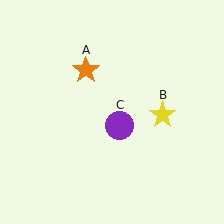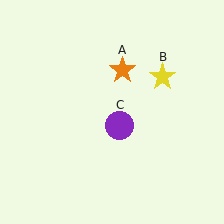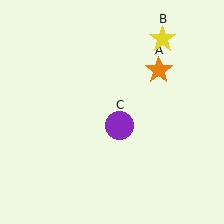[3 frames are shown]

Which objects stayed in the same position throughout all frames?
Purple circle (object C) remained stationary.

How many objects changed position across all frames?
2 objects changed position: orange star (object A), yellow star (object B).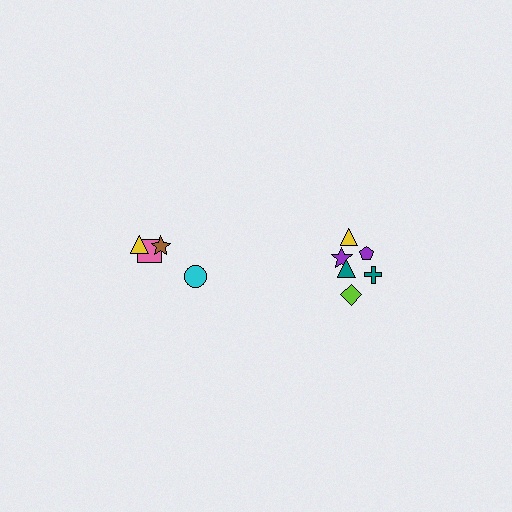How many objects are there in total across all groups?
There are 10 objects.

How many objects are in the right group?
There are 6 objects.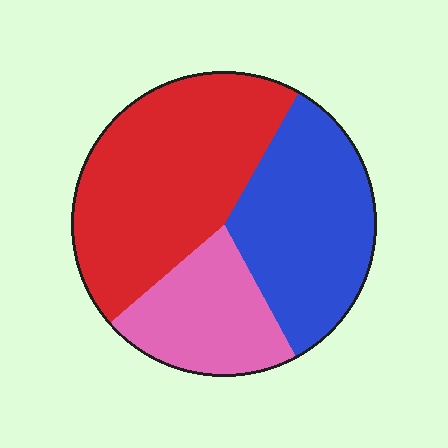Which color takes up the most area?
Red, at roughly 45%.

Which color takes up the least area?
Pink, at roughly 20%.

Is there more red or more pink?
Red.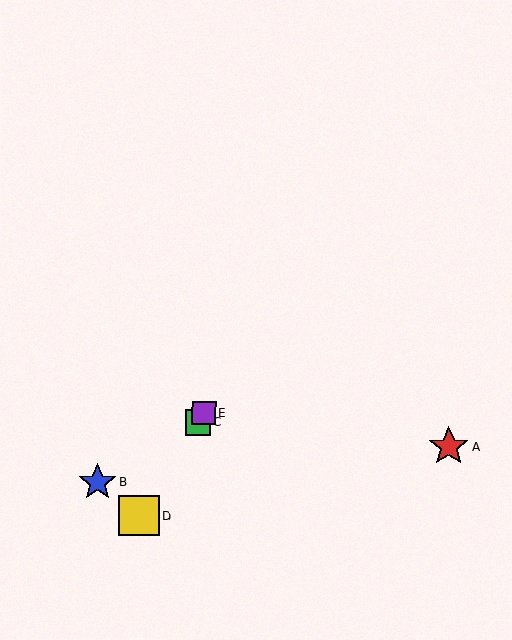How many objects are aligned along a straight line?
3 objects (C, D, E) are aligned along a straight line.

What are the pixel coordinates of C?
Object C is at (198, 422).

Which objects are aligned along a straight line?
Objects C, D, E are aligned along a straight line.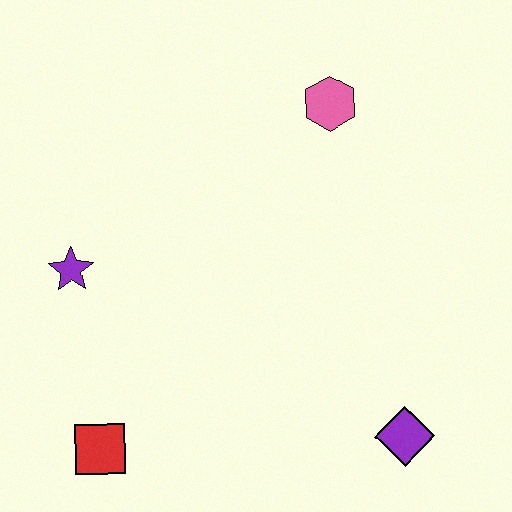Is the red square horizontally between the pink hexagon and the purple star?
Yes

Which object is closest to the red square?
The purple star is closest to the red square.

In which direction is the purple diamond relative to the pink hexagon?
The purple diamond is below the pink hexagon.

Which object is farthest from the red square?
The pink hexagon is farthest from the red square.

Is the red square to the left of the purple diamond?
Yes